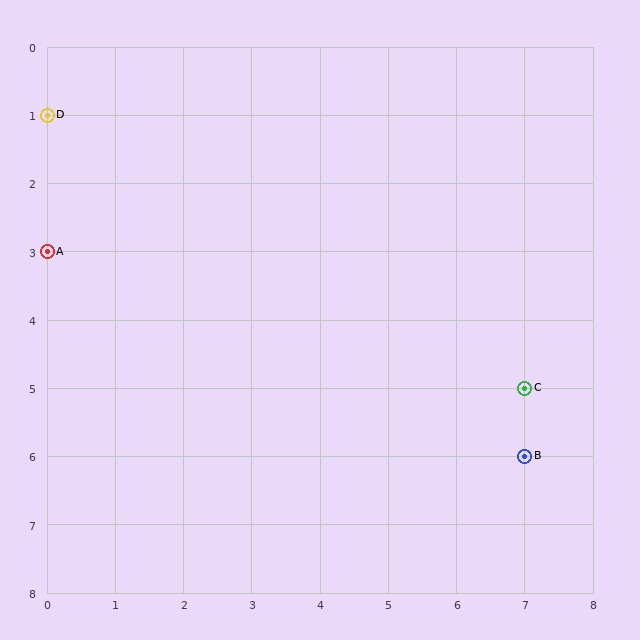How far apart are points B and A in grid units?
Points B and A are 7 columns and 3 rows apart (about 7.6 grid units diagonally).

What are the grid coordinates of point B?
Point B is at grid coordinates (7, 6).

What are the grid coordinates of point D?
Point D is at grid coordinates (0, 1).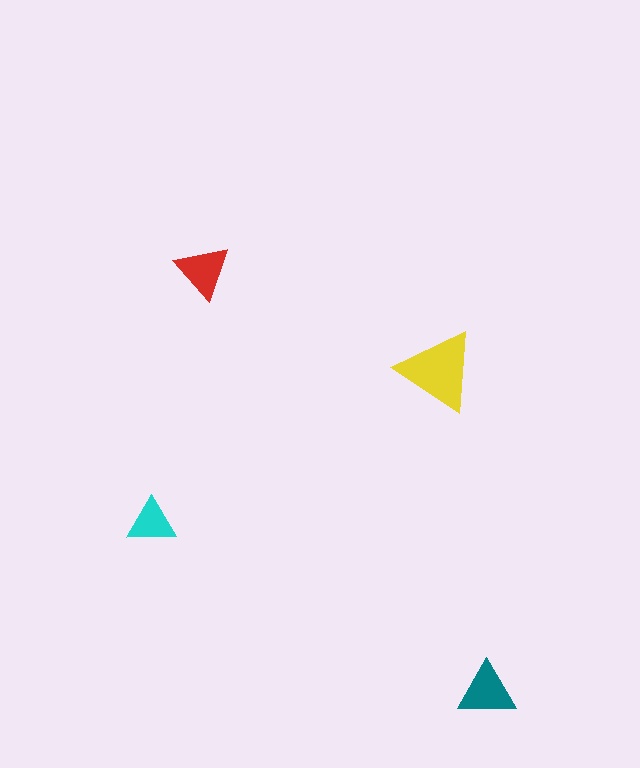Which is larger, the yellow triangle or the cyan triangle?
The yellow one.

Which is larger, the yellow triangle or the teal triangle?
The yellow one.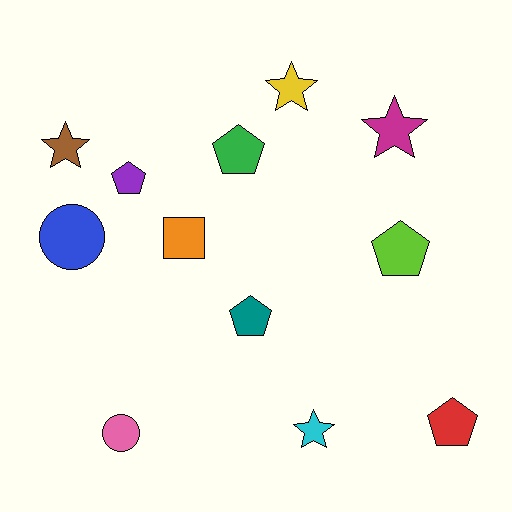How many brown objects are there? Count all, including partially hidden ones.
There is 1 brown object.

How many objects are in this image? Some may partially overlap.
There are 12 objects.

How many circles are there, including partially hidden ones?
There are 2 circles.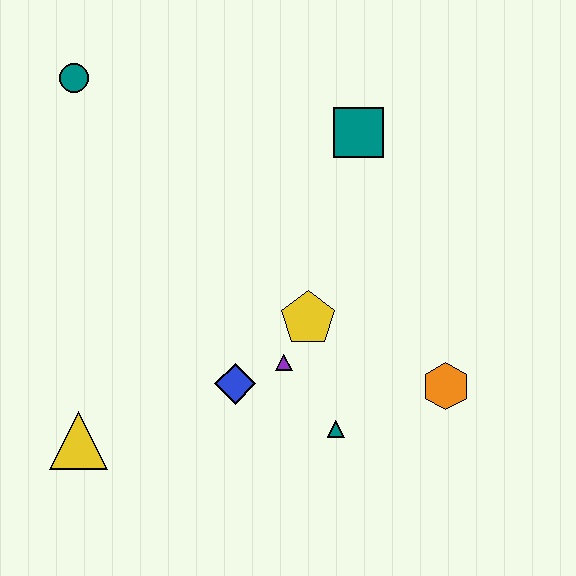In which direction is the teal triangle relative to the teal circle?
The teal triangle is below the teal circle.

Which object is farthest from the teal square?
The yellow triangle is farthest from the teal square.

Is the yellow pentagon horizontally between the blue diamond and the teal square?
Yes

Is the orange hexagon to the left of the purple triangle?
No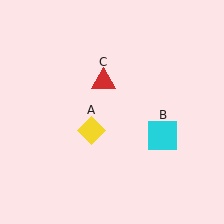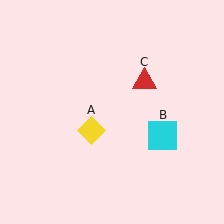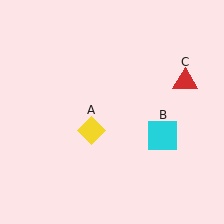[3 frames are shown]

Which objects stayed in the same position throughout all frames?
Yellow diamond (object A) and cyan square (object B) remained stationary.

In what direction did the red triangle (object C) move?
The red triangle (object C) moved right.